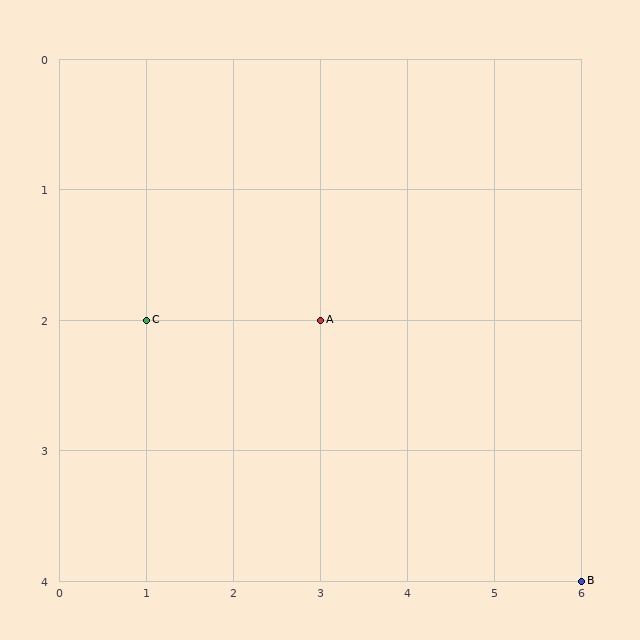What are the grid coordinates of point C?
Point C is at grid coordinates (1, 2).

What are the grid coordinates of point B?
Point B is at grid coordinates (6, 4).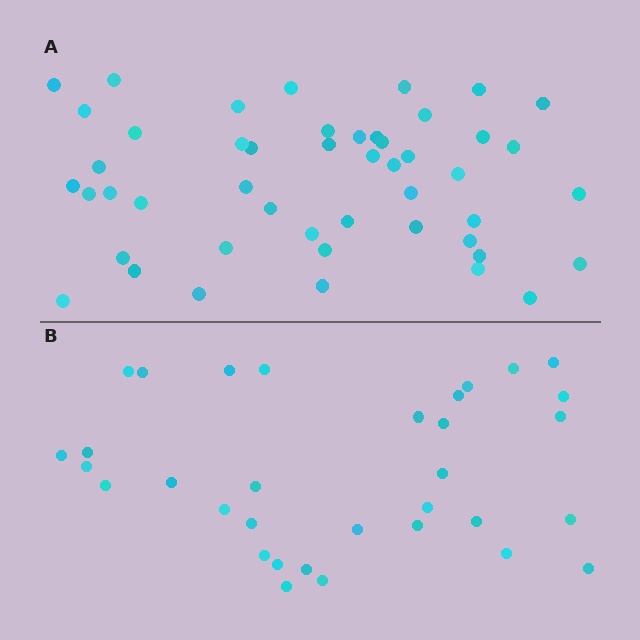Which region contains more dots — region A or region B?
Region A (the top region) has more dots.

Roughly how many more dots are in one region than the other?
Region A has approximately 15 more dots than region B.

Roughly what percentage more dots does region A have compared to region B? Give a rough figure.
About 45% more.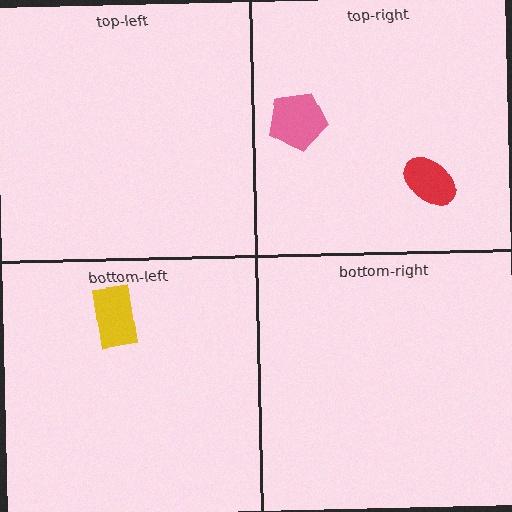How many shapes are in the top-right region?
2.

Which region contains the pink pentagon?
The top-right region.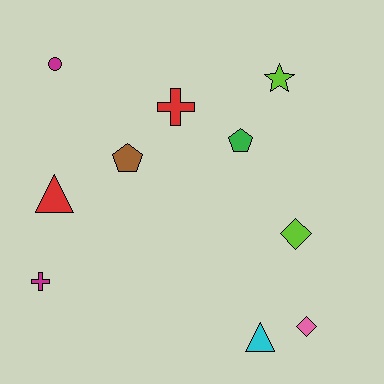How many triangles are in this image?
There are 2 triangles.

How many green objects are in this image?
There is 1 green object.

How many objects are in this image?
There are 10 objects.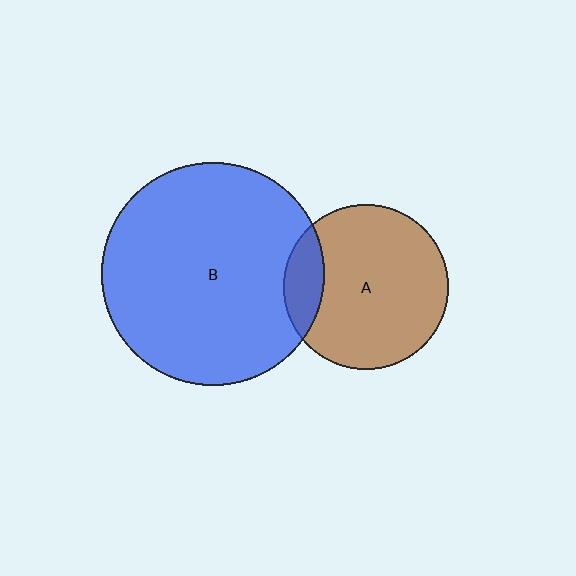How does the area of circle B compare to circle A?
Approximately 1.8 times.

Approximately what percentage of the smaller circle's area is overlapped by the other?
Approximately 15%.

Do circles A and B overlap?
Yes.